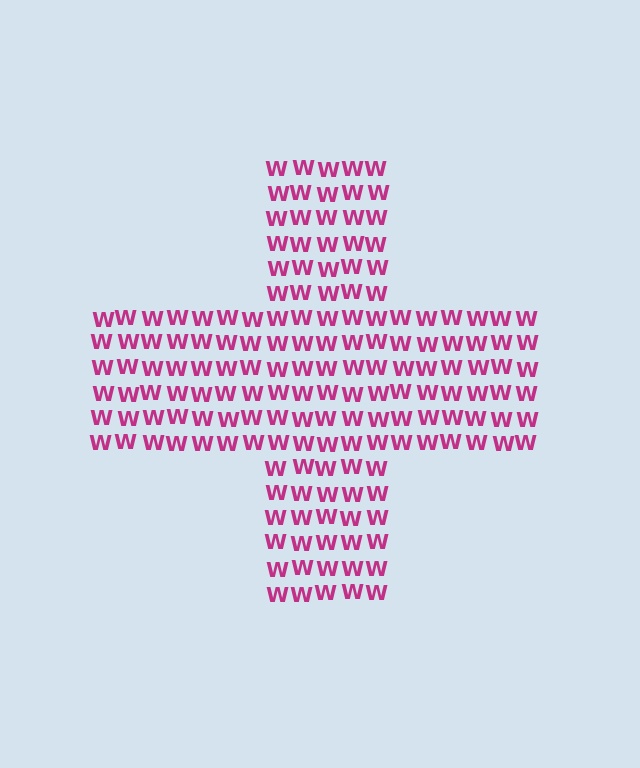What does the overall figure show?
The overall figure shows a cross.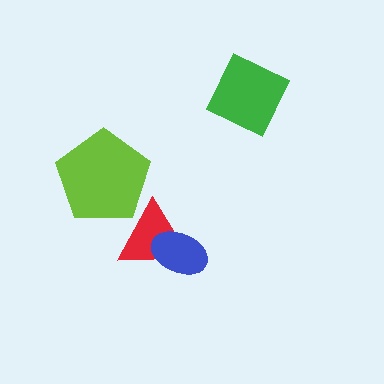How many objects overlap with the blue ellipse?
1 object overlaps with the blue ellipse.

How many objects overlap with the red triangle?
2 objects overlap with the red triangle.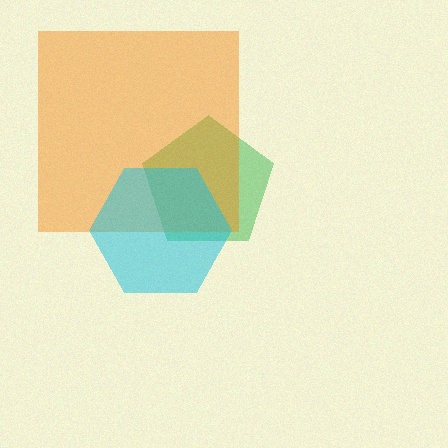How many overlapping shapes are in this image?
There are 3 overlapping shapes in the image.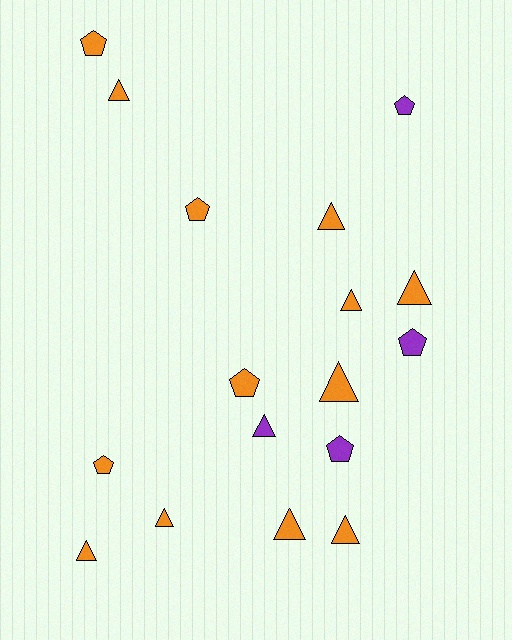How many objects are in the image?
There are 17 objects.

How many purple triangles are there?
There is 1 purple triangle.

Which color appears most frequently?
Orange, with 13 objects.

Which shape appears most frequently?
Triangle, with 10 objects.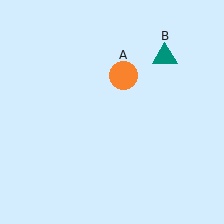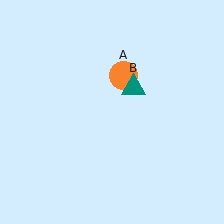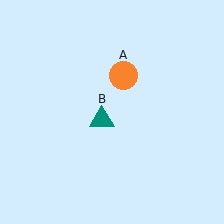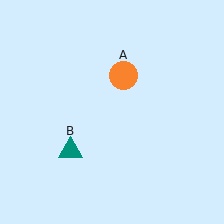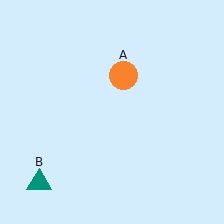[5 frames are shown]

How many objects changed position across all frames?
1 object changed position: teal triangle (object B).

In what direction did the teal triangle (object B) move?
The teal triangle (object B) moved down and to the left.